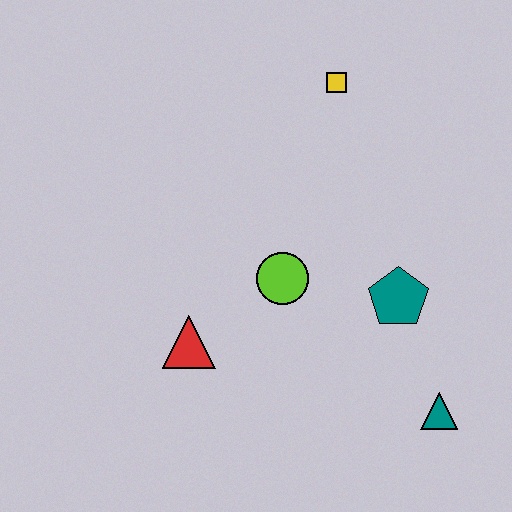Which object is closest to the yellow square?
The lime circle is closest to the yellow square.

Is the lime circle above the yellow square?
No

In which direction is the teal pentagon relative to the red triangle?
The teal pentagon is to the right of the red triangle.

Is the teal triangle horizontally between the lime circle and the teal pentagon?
No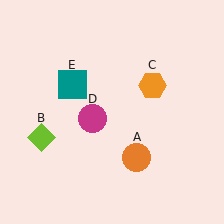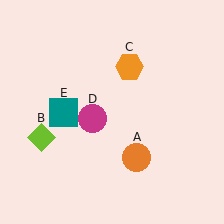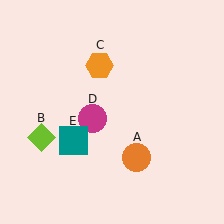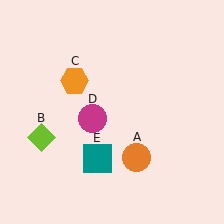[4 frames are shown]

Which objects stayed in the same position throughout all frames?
Orange circle (object A) and lime diamond (object B) and magenta circle (object D) remained stationary.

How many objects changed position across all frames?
2 objects changed position: orange hexagon (object C), teal square (object E).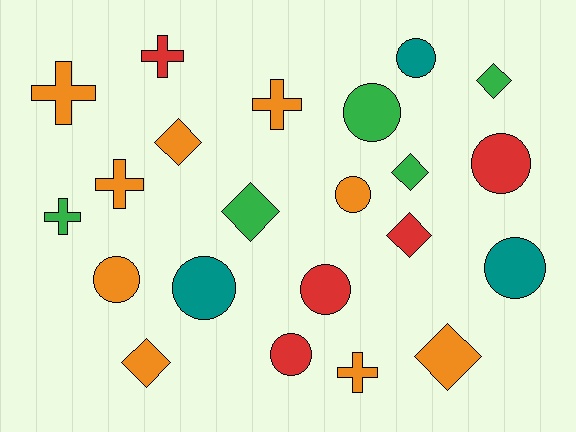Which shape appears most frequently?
Circle, with 9 objects.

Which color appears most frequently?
Orange, with 9 objects.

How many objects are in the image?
There are 22 objects.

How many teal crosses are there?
There are no teal crosses.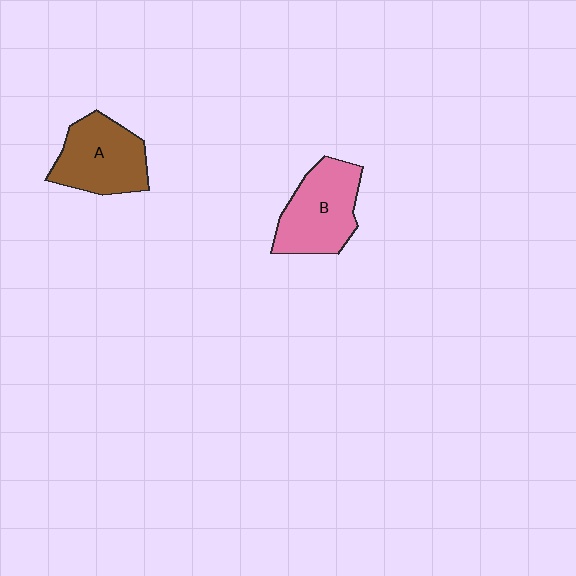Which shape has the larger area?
Shape B (pink).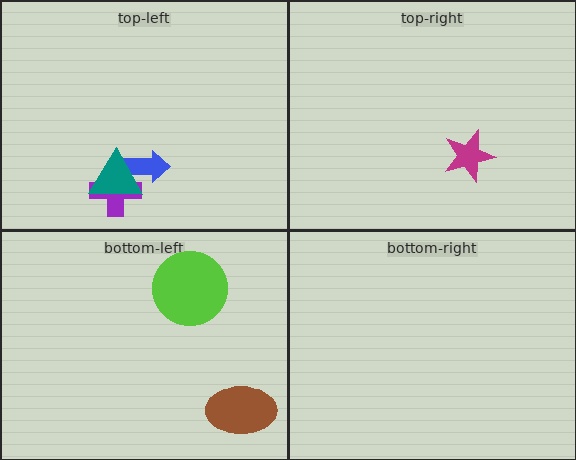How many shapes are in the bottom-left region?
2.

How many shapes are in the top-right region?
1.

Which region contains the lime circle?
The bottom-left region.